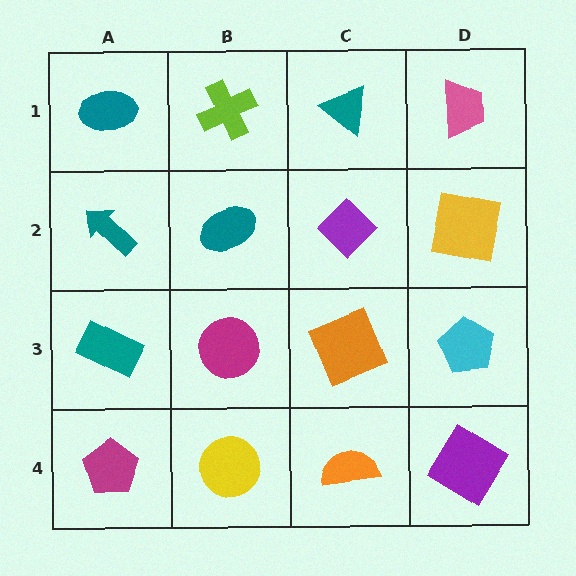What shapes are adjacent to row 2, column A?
A teal ellipse (row 1, column A), a teal rectangle (row 3, column A), a teal ellipse (row 2, column B).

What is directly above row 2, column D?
A pink trapezoid.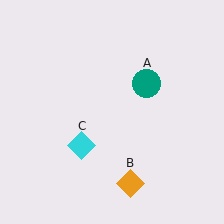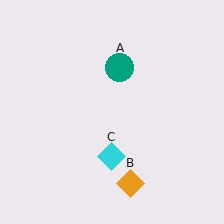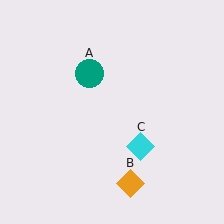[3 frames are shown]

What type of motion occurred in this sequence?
The teal circle (object A), cyan diamond (object C) rotated counterclockwise around the center of the scene.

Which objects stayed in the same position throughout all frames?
Orange diamond (object B) remained stationary.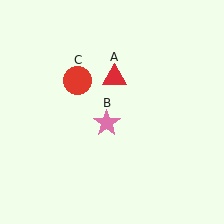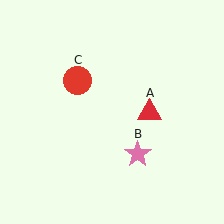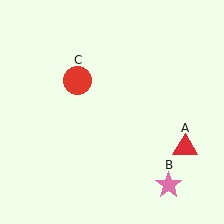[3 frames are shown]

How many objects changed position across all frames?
2 objects changed position: red triangle (object A), pink star (object B).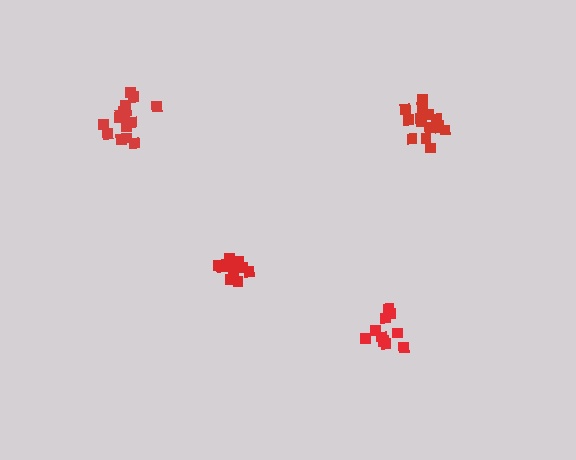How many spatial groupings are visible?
There are 4 spatial groupings.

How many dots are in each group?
Group 1: 15 dots, Group 2: 12 dots, Group 3: 10 dots, Group 4: 16 dots (53 total).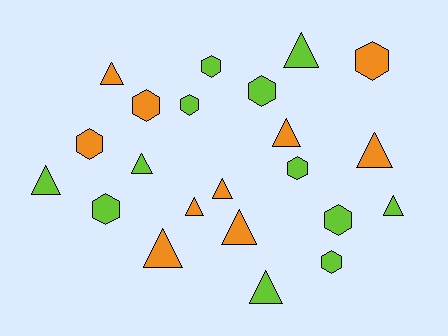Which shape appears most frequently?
Triangle, with 12 objects.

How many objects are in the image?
There are 22 objects.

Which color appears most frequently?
Lime, with 12 objects.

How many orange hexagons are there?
There are 3 orange hexagons.